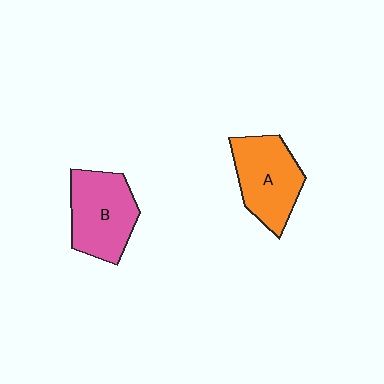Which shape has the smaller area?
Shape A (orange).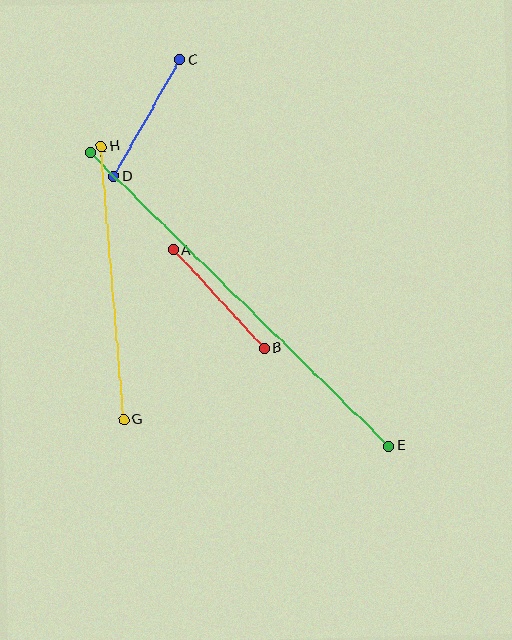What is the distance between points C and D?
The distance is approximately 134 pixels.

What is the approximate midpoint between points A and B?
The midpoint is at approximately (219, 299) pixels.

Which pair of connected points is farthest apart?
Points E and F are farthest apart.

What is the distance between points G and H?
The distance is approximately 275 pixels.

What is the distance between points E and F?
The distance is approximately 419 pixels.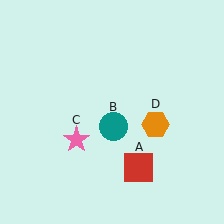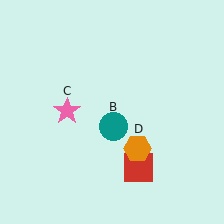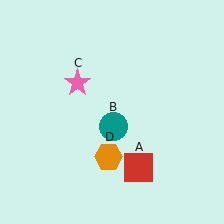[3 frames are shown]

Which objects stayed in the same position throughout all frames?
Red square (object A) and teal circle (object B) remained stationary.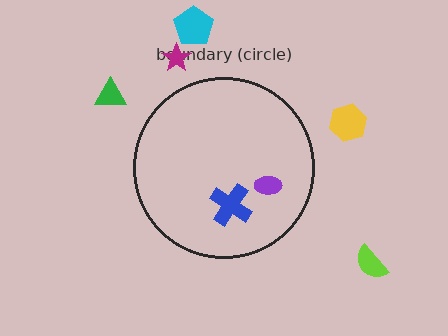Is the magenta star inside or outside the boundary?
Outside.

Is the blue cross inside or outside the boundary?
Inside.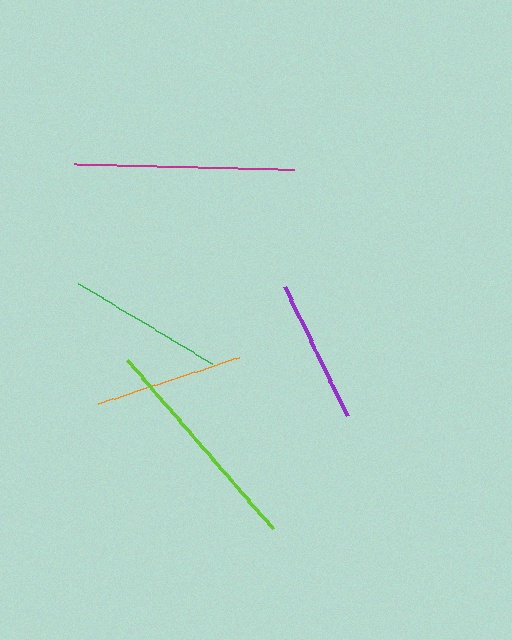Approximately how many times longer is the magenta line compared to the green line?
The magenta line is approximately 1.4 times the length of the green line.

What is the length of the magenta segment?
The magenta segment is approximately 220 pixels long.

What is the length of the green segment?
The green segment is approximately 156 pixels long.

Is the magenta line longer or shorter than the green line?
The magenta line is longer than the green line.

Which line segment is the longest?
The lime line is the longest at approximately 223 pixels.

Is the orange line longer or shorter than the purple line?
The orange line is longer than the purple line.